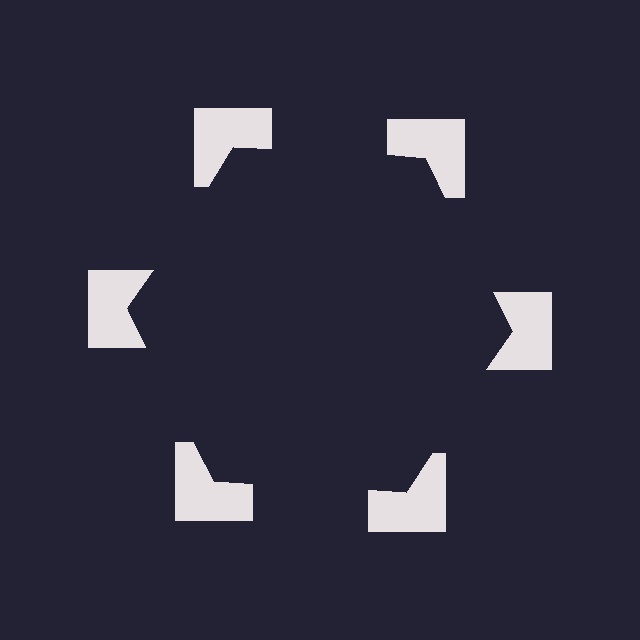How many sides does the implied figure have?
6 sides.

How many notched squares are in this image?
There are 6 — one at each vertex of the illusory hexagon.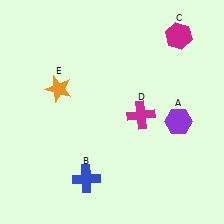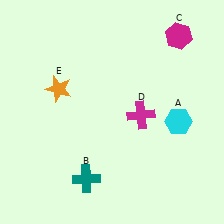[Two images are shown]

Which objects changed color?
A changed from purple to cyan. B changed from blue to teal.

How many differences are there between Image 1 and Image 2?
There are 2 differences between the two images.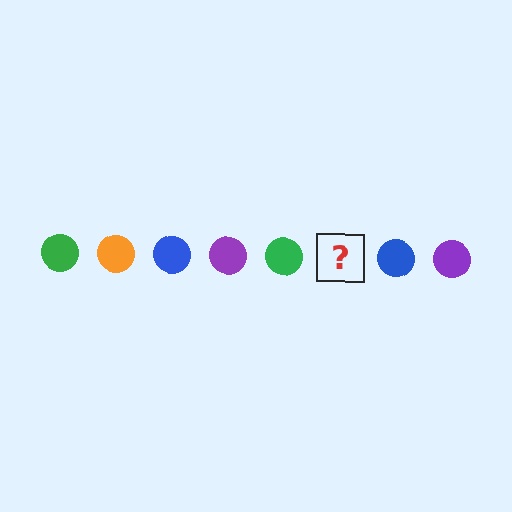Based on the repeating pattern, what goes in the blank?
The blank should be an orange circle.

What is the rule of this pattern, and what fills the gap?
The rule is that the pattern cycles through green, orange, blue, purple circles. The gap should be filled with an orange circle.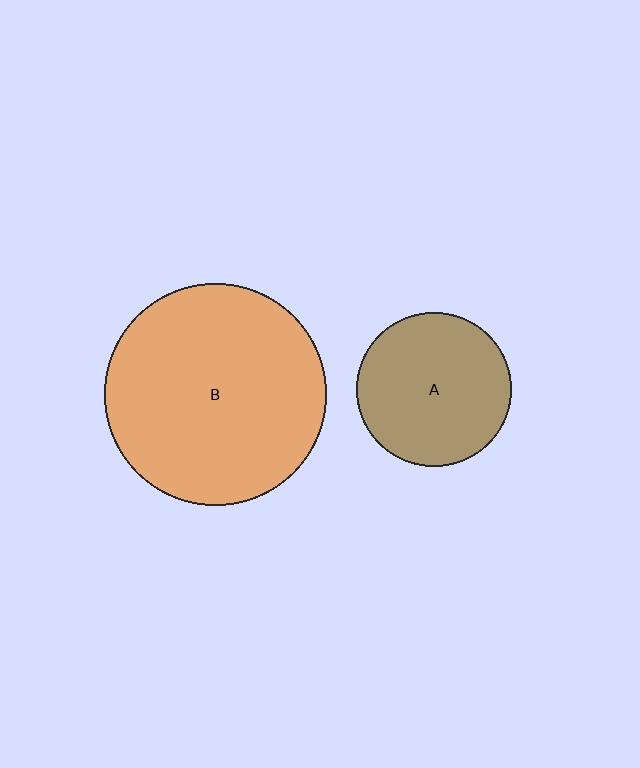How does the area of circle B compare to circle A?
Approximately 2.1 times.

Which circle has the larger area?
Circle B (orange).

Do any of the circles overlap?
No, none of the circles overlap.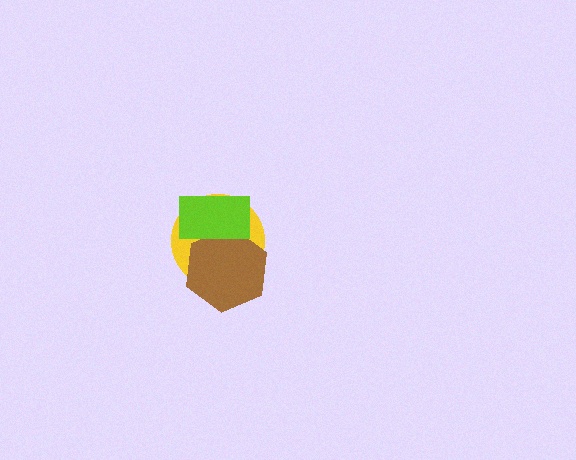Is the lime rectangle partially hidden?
No, no other shape covers it.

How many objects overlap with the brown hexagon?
2 objects overlap with the brown hexagon.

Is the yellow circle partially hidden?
Yes, it is partially covered by another shape.